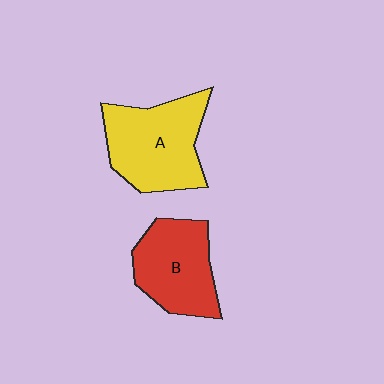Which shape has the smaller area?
Shape B (red).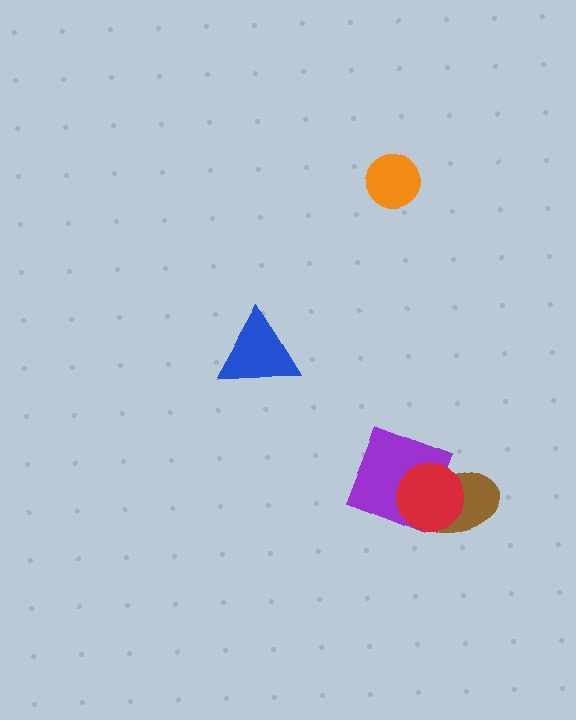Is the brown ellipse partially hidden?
Yes, it is partially covered by another shape.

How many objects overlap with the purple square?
2 objects overlap with the purple square.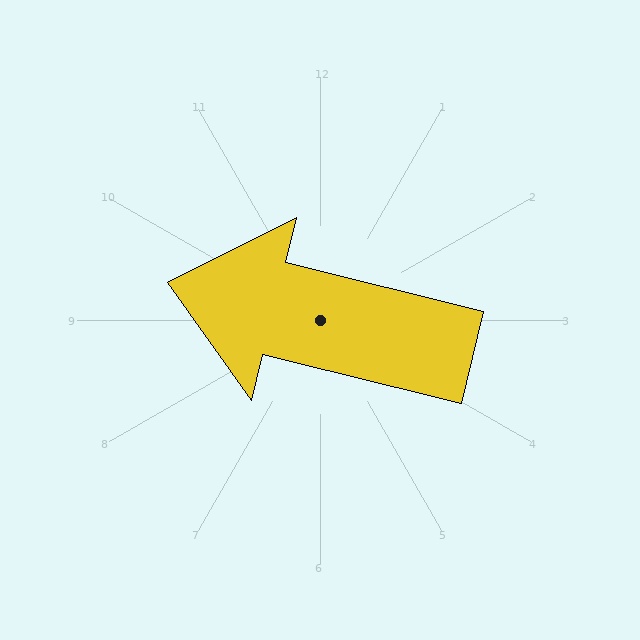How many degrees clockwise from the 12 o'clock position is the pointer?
Approximately 284 degrees.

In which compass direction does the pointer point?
West.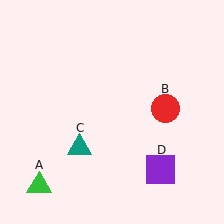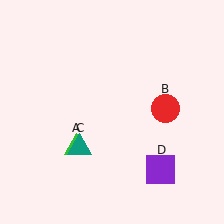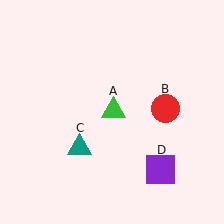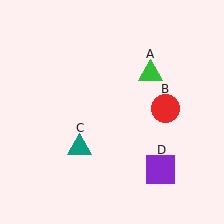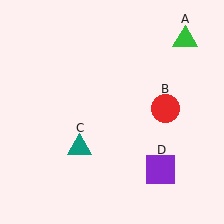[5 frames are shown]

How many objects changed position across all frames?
1 object changed position: green triangle (object A).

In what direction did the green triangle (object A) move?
The green triangle (object A) moved up and to the right.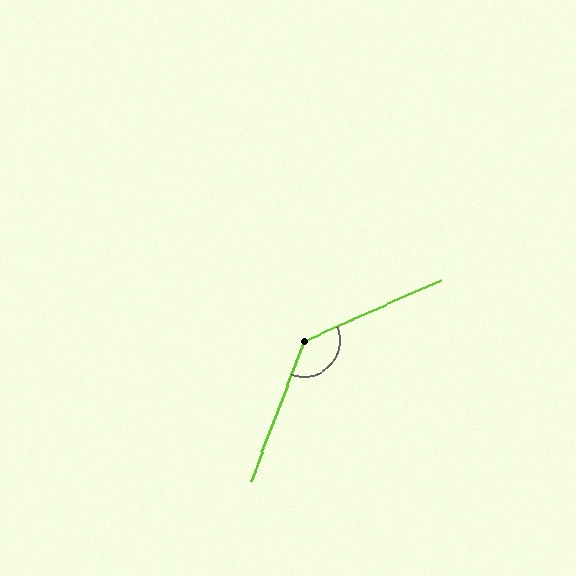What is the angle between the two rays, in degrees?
Approximately 134 degrees.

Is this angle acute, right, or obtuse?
It is obtuse.